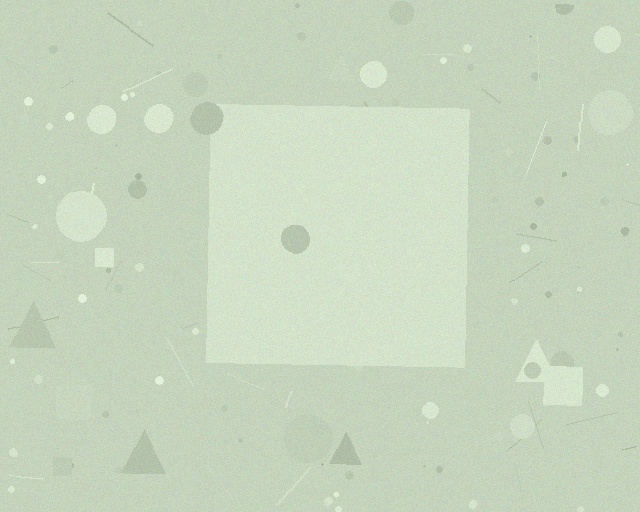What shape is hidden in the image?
A square is hidden in the image.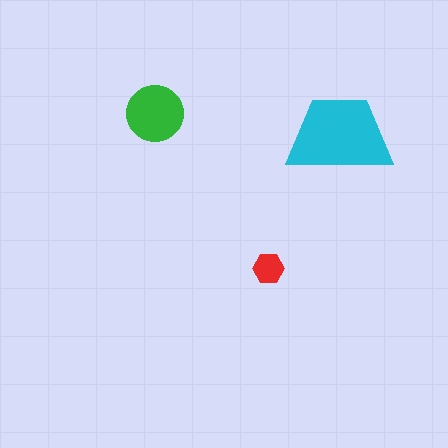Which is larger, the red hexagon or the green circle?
The green circle.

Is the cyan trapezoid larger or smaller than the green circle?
Larger.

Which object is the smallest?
The red hexagon.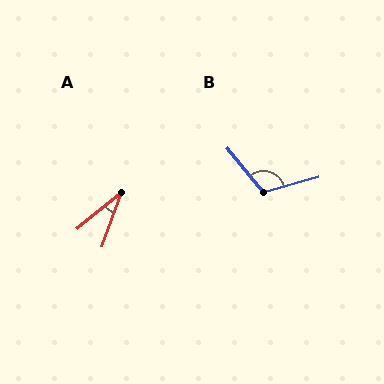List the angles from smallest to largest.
A (31°), B (113°).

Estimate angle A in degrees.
Approximately 31 degrees.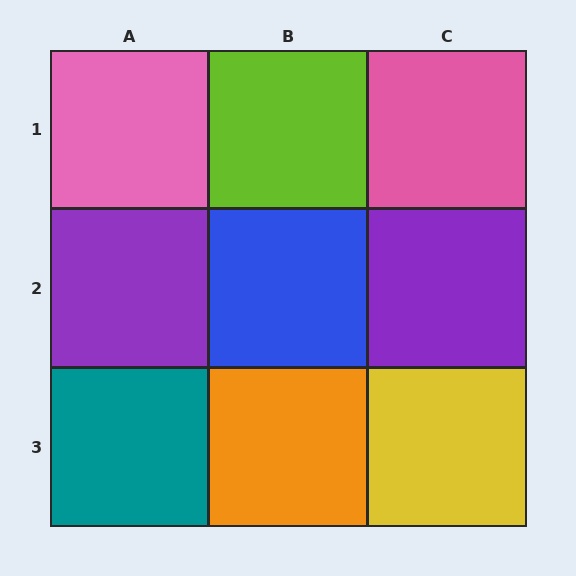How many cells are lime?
1 cell is lime.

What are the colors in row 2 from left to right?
Purple, blue, purple.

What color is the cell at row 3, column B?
Orange.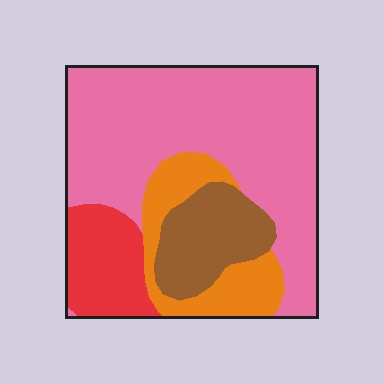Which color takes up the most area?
Pink, at roughly 55%.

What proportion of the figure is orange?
Orange covers around 15% of the figure.